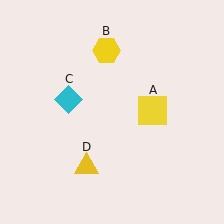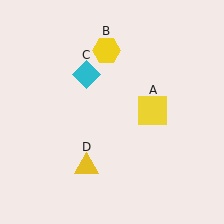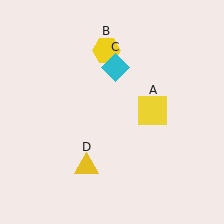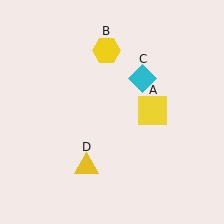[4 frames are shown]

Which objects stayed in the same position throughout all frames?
Yellow square (object A) and yellow hexagon (object B) and yellow triangle (object D) remained stationary.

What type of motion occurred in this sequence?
The cyan diamond (object C) rotated clockwise around the center of the scene.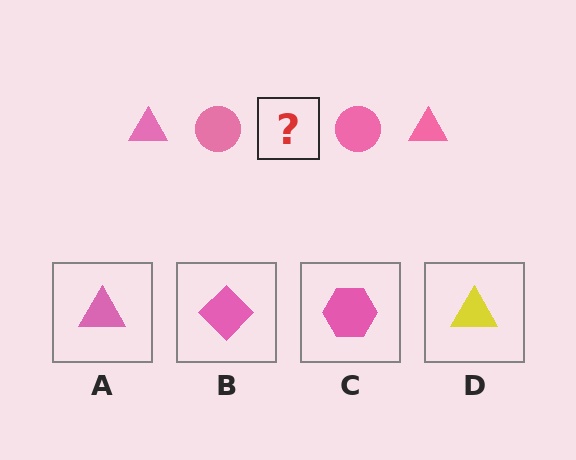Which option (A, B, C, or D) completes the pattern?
A.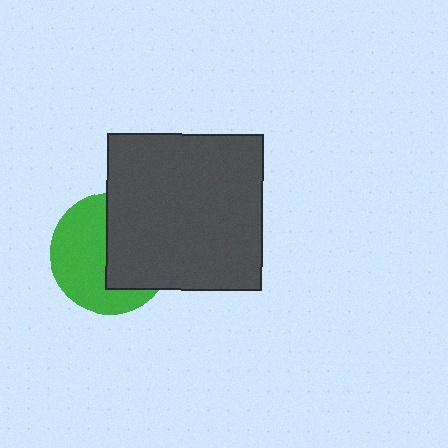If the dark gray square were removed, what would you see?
You would see the complete green circle.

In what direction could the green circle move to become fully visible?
The green circle could move left. That would shift it out from behind the dark gray square entirely.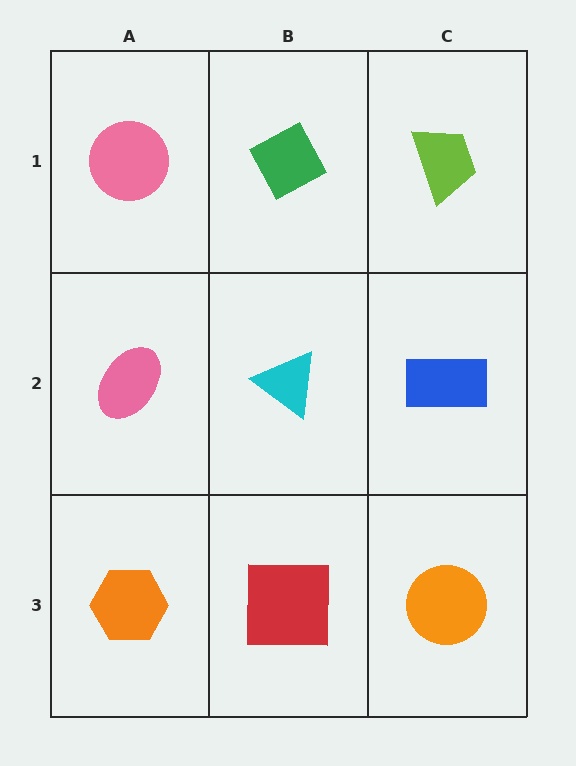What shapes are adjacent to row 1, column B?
A cyan triangle (row 2, column B), a pink circle (row 1, column A), a lime trapezoid (row 1, column C).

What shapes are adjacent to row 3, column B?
A cyan triangle (row 2, column B), an orange hexagon (row 3, column A), an orange circle (row 3, column C).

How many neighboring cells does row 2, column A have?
3.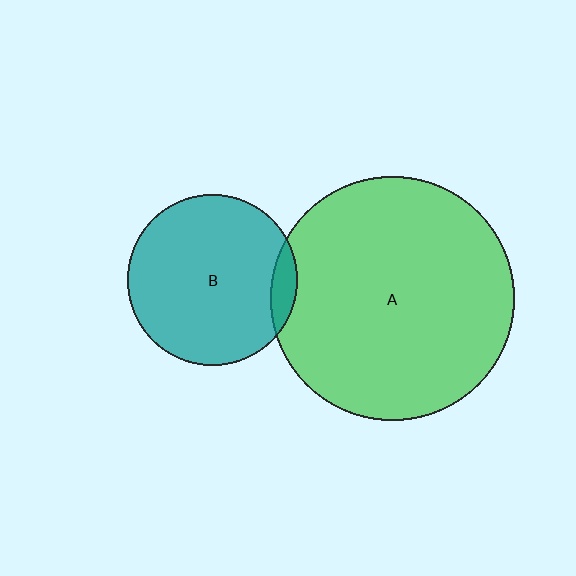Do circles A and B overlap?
Yes.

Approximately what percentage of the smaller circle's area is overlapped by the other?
Approximately 10%.